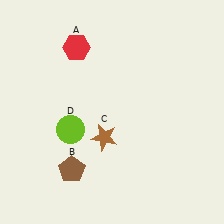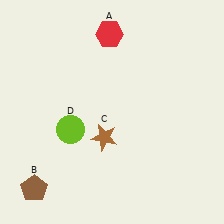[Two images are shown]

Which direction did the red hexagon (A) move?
The red hexagon (A) moved right.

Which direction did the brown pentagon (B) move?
The brown pentagon (B) moved left.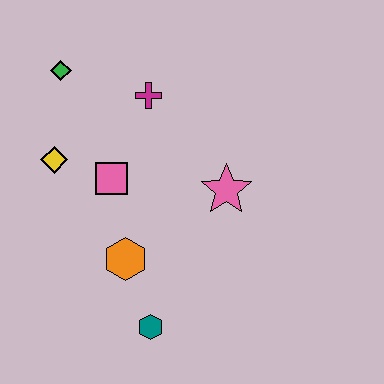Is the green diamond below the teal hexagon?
No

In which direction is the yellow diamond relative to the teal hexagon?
The yellow diamond is above the teal hexagon.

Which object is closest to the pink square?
The yellow diamond is closest to the pink square.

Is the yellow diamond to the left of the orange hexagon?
Yes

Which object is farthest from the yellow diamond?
The teal hexagon is farthest from the yellow diamond.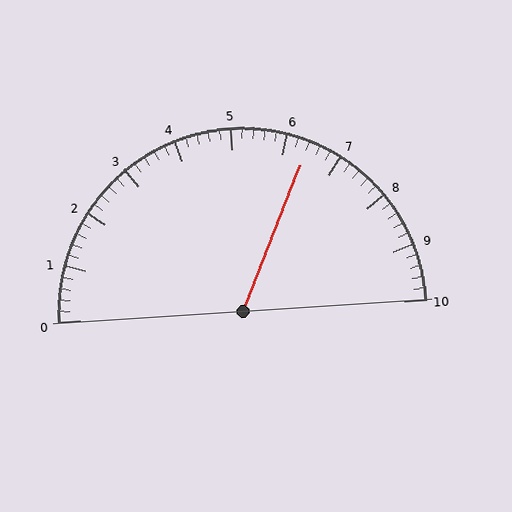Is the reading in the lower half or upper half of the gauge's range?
The reading is in the upper half of the range (0 to 10).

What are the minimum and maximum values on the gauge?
The gauge ranges from 0 to 10.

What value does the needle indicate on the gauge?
The needle indicates approximately 6.4.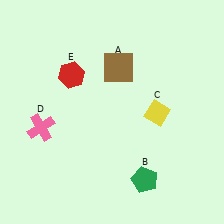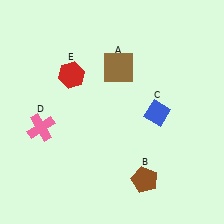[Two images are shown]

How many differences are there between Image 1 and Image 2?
There are 2 differences between the two images.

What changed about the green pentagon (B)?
In Image 1, B is green. In Image 2, it changed to brown.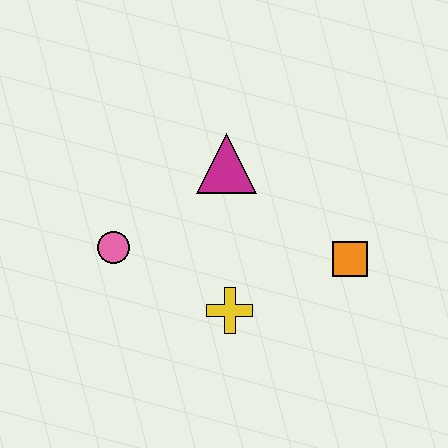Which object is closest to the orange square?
The yellow cross is closest to the orange square.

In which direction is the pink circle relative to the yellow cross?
The pink circle is to the left of the yellow cross.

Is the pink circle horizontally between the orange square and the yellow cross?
No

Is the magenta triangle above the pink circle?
Yes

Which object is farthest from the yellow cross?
The magenta triangle is farthest from the yellow cross.